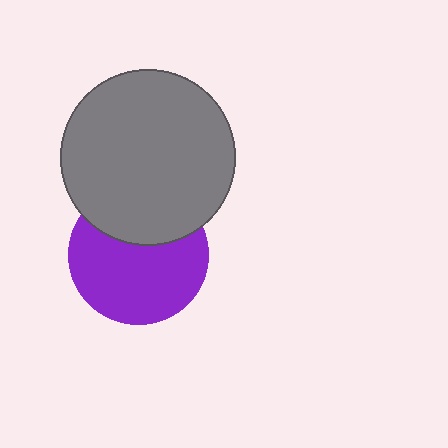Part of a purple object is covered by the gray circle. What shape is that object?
It is a circle.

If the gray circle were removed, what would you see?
You would see the complete purple circle.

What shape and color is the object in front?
The object in front is a gray circle.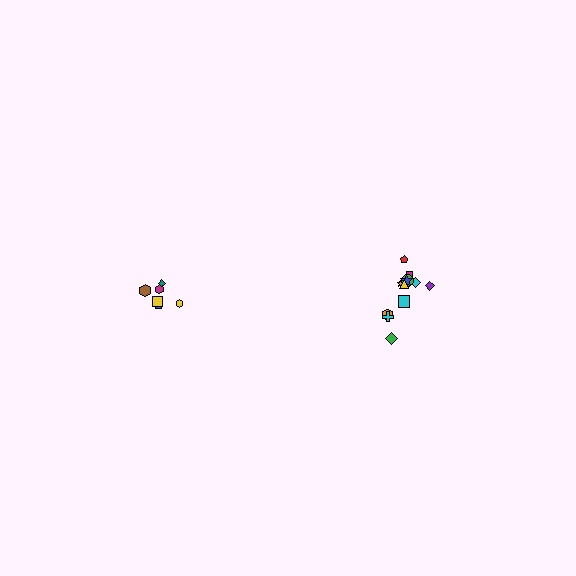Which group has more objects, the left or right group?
The right group.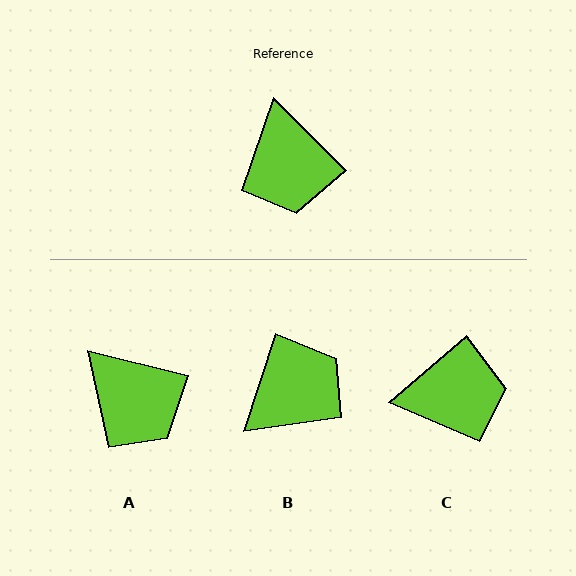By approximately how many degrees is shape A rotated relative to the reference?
Approximately 31 degrees counter-clockwise.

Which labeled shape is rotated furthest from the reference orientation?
B, about 117 degrees away.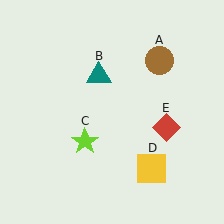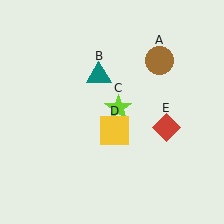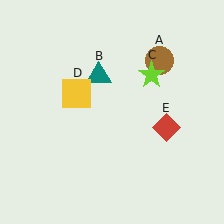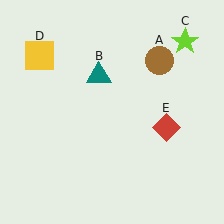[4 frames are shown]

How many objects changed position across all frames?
2 objects changed position: lime star (object C), yellow square (object D).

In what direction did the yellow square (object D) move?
The yellow square (object D) moved up and to the left.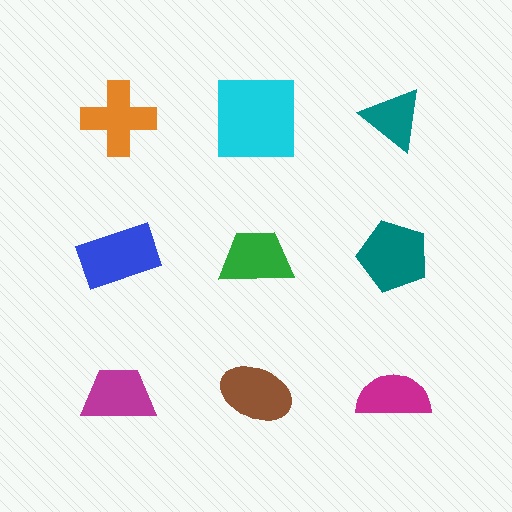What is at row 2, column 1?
A blue rectangle.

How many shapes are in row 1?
3 shapes.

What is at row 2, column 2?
A green trapezoid.